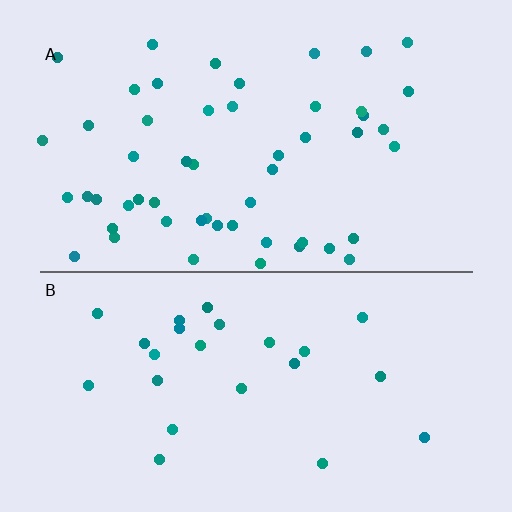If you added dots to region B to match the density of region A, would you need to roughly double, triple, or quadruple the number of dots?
Approximately double.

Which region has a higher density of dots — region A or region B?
A (the top).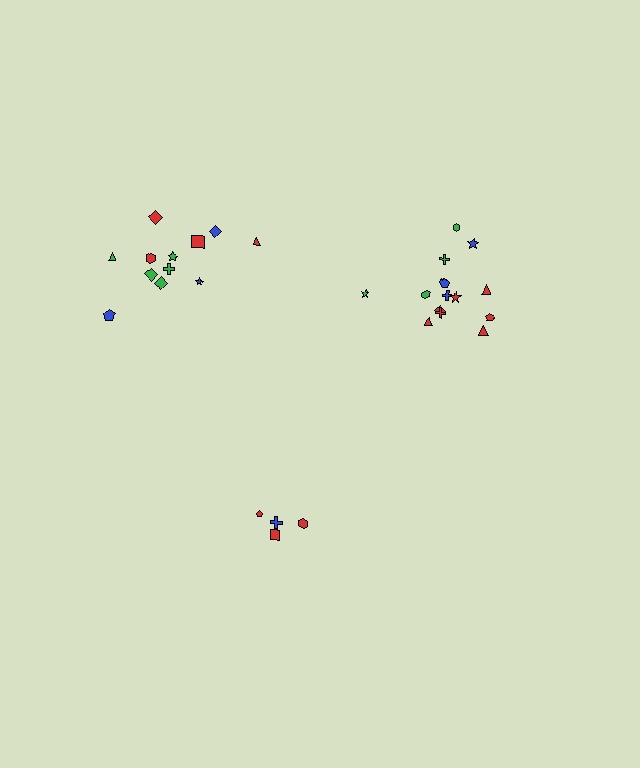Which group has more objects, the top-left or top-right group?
The top-right group.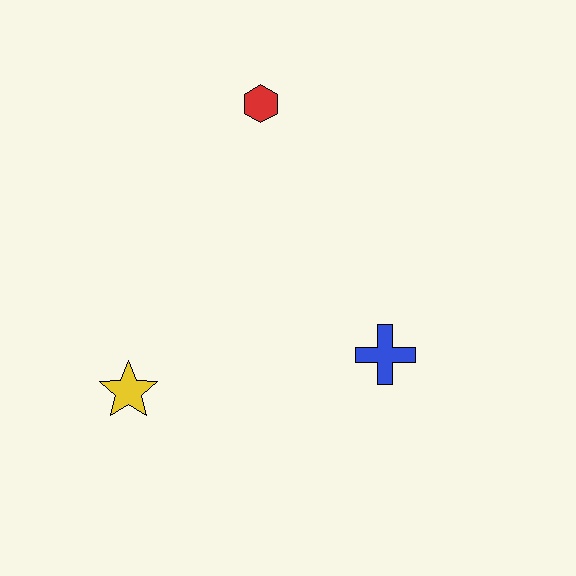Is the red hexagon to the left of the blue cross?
Yes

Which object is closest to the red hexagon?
The blue cross is closest to the red hexagon.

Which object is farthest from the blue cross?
The red hexagon is farthest from the blue cross.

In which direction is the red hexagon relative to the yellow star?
The red hexagon is above the yellow star.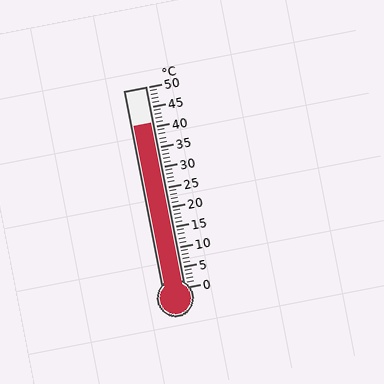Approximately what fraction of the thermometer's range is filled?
The thermometer is filled to approximately 80% of its range.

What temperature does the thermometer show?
The thermometer shows approximately 41°C.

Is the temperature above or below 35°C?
The temperature is above 35°C.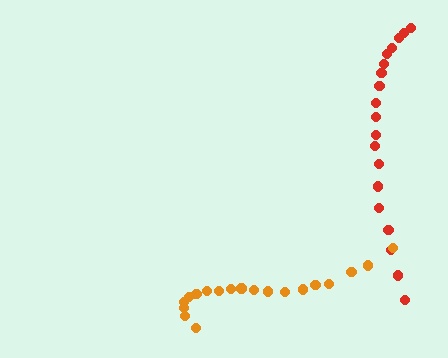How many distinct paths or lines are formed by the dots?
There are 2 distinct paths.